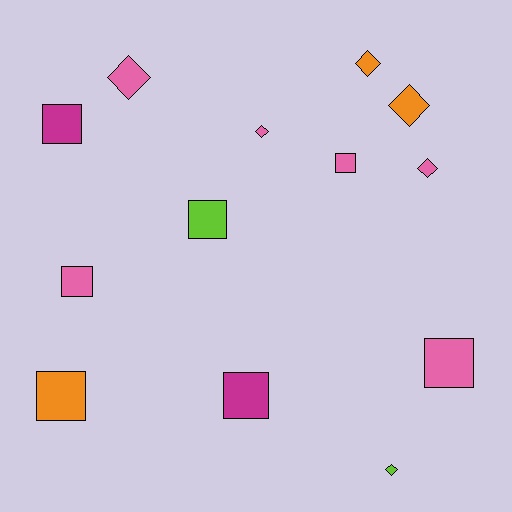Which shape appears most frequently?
Square, with 7 objects.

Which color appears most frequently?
Pink, with 6 objects.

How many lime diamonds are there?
There is 1 lime diamond.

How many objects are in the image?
There are 13 objects.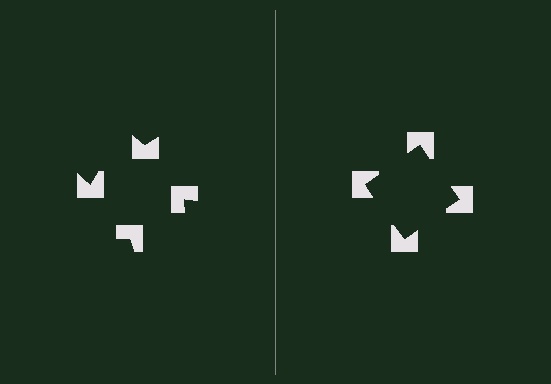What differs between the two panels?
The notched squares are positioned identically on both sides; only the wedge orientations differ. On the right they align to a square; on the left they are misaligned.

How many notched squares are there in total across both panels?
8 — 4 on each side.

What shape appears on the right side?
An illusory square.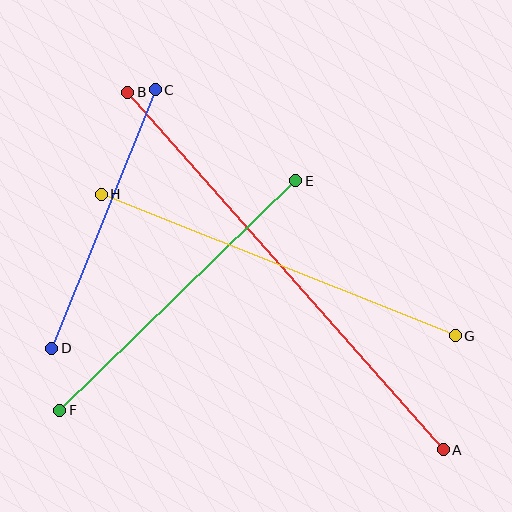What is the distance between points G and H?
The distance is approximately 381 pixels.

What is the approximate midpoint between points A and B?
The midpoint is at approximately (286, 271) pixels.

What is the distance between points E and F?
The distance is approximately 330 pixels.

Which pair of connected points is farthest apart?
Points A and B are farthest apart.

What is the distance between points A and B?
The distance is approximately 477 pixels.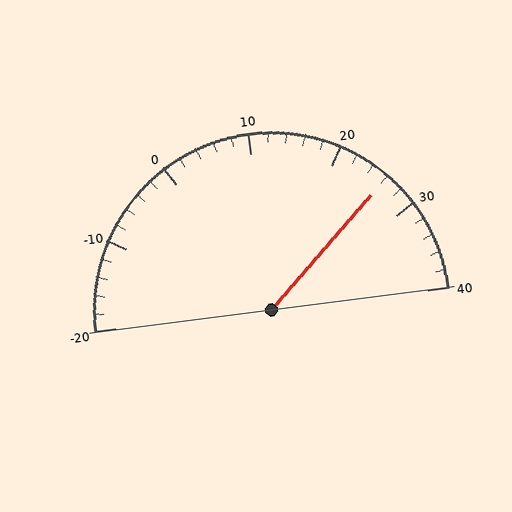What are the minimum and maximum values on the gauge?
The gauge ranges from -20 to 40.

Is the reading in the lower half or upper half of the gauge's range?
The reading is in the upper half of the range (-20 to 40).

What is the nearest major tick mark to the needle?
The nearest major tick mark is 30.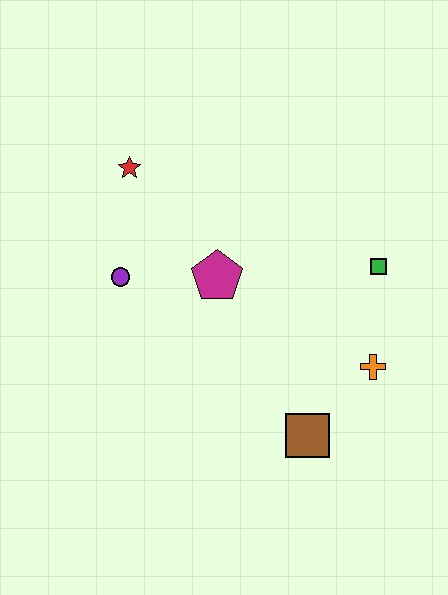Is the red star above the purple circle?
Yes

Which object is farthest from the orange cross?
The red star is farthest from the orange cross.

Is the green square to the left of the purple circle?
No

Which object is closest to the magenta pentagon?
The purple circle is closest to the magenta pentagon.